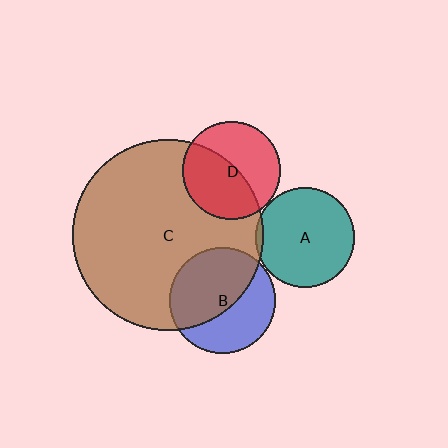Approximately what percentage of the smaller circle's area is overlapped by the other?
Approximately 50%.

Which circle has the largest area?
Circle C (brown).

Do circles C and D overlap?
Yes.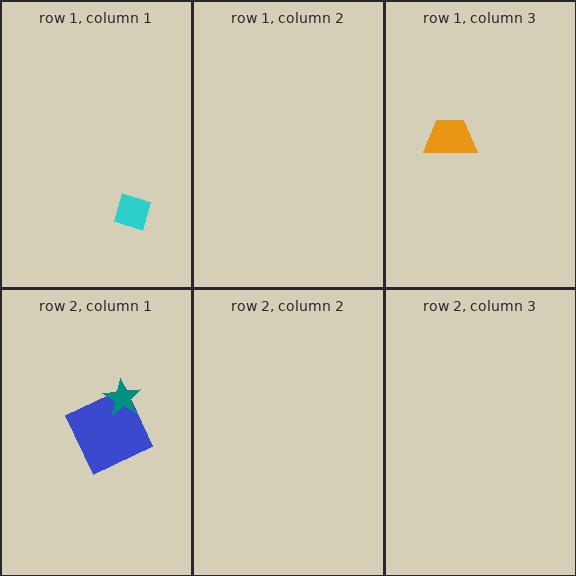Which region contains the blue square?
The row 2, column 1 region.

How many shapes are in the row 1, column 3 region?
1.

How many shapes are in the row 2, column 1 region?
2.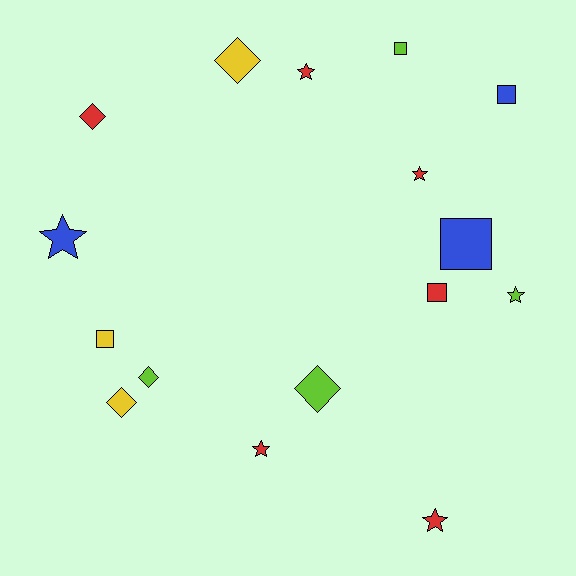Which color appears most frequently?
Red, with 6 objects.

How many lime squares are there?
There is 1 lime square.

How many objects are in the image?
There are 16 objects.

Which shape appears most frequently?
Star, with 6 objects.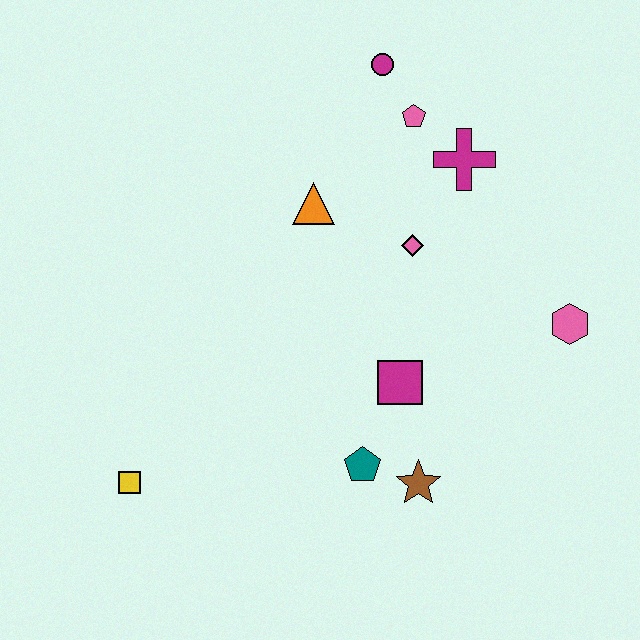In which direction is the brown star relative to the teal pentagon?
The brown star is to the right of the teal pentagon.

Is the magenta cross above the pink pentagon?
No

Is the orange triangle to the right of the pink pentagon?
No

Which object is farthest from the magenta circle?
The yellow square is farthest from the magenta circle.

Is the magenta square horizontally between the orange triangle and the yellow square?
No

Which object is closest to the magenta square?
The teal pentagon is closest to the magenta square.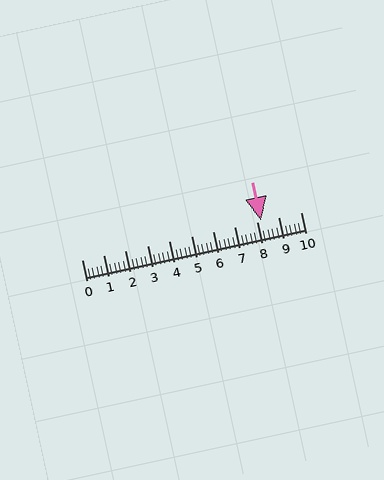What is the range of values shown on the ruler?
The ruler shows values from 0 to 10.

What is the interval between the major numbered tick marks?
The major tick marks are spaced 1 units apart.